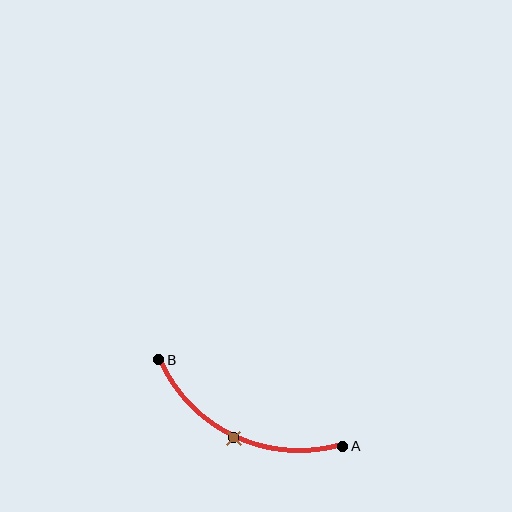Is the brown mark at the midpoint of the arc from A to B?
Yes. The brown mark lies on the arc at equal arc-length from both A and B — it is the arc midpoint.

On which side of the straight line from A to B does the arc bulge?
The arc bulges below the straight line connecting A and B.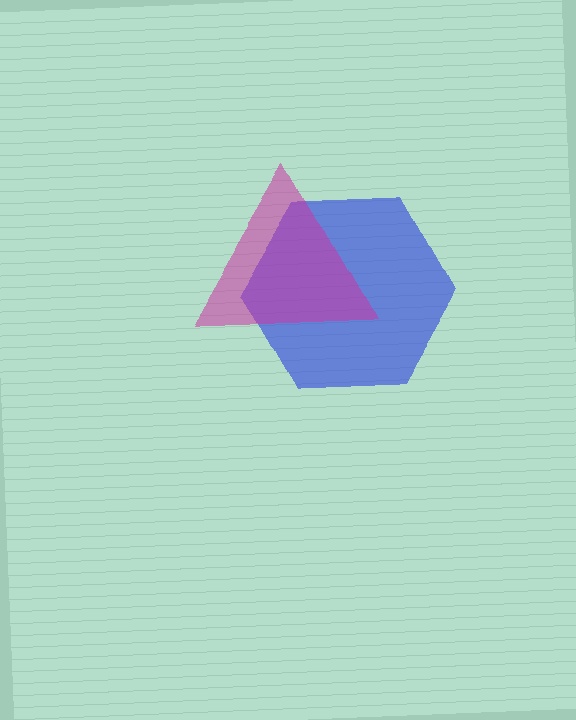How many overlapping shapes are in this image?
There are 2 overlapping shapes in the image.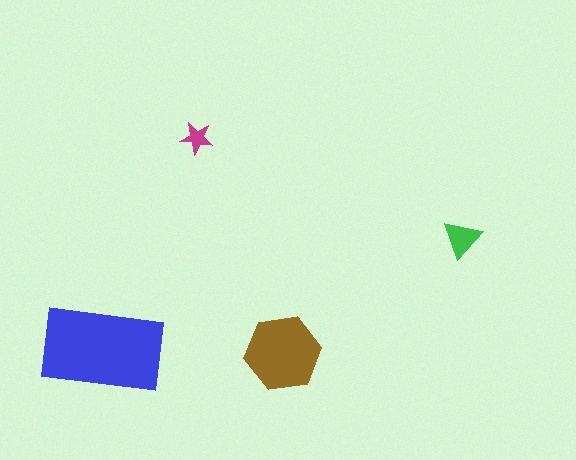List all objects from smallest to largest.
The magenta star, the green triangle, the brown hexagon, the blue rectangle.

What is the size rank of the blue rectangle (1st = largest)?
1st.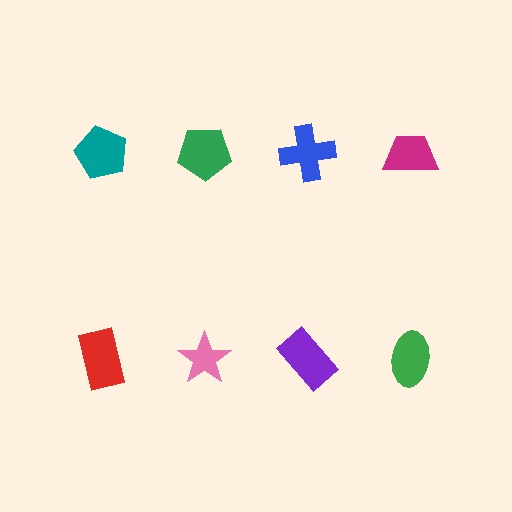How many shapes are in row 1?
4 shapes.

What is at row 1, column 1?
A teal pentagon.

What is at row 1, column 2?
A green pentagon.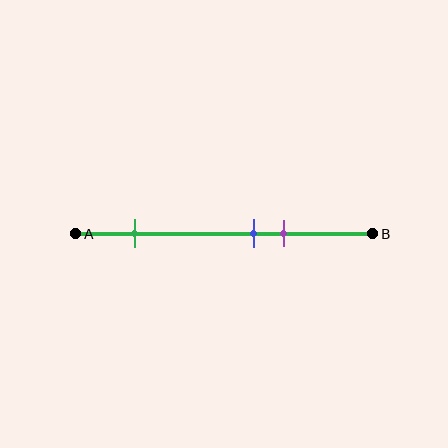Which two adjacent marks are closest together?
The blue and purple marks are the closest adjacent pair.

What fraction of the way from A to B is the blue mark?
The blue mark is approximately 60% (0.6) of the way from A to B.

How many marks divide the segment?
There are 3 marks dividing the segment.